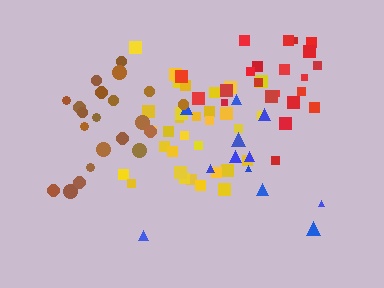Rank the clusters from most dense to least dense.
yellow, brown, red, blue.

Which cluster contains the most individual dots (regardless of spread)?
Yellow (32).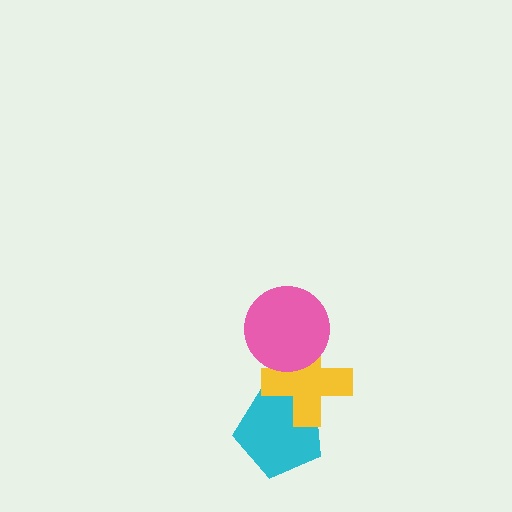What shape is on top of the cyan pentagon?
The yellow cross is on top of the cyan pentagon.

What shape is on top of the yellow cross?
The pink circle is on top of the yellow cross.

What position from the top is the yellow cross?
The yellow cross is 2nd from the top.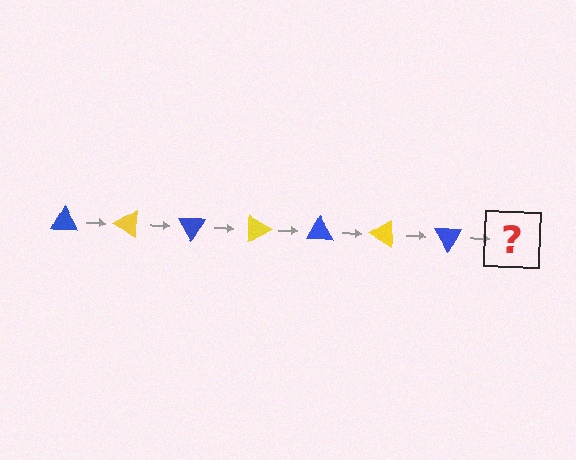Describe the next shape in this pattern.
It should be a yellow triangle, rotated 210 degrees from the start.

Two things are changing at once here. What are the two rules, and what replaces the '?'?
The two rules are that it rotates 30 degrees each step and the color cycles through blue and yellow. The '?' should be a yellow triangle, rotated 210 degrees from the start.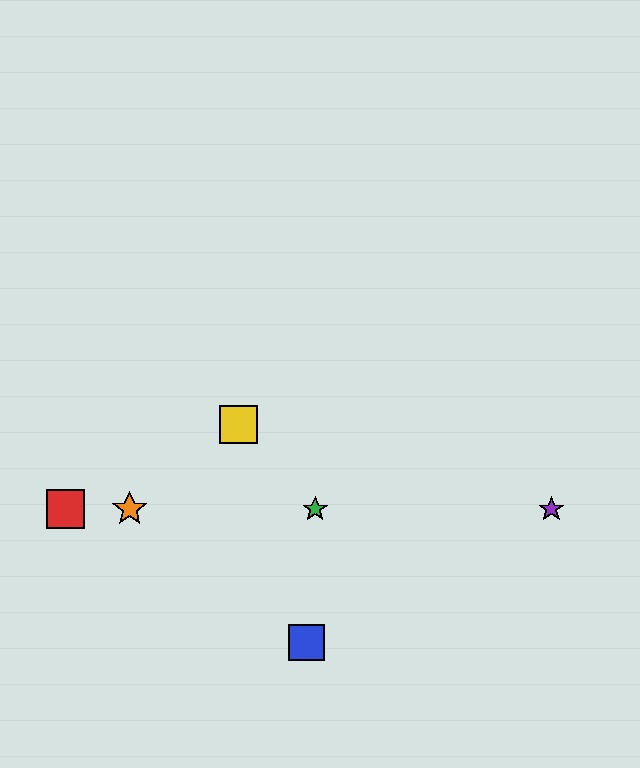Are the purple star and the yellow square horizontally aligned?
No, the purple star is at y≈509 and the yellow square is at y≈424.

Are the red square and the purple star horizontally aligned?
Yes, both are at y≈509.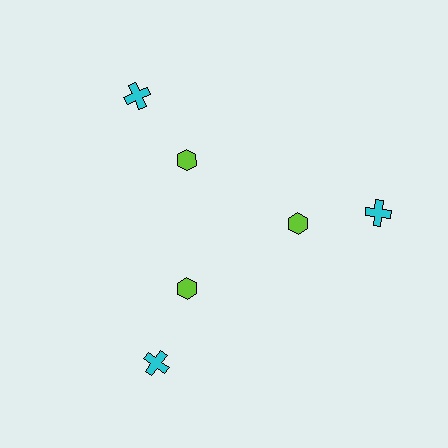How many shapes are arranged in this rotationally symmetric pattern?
There are 6 shapes, arranged in 3 groups of 2.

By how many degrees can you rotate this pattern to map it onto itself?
The pattern maps onto itself every 120 degrees of rotation.